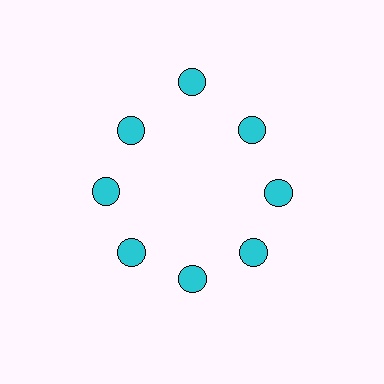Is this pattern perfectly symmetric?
No. The 8 cyan circles are arranged in a ring, but one element near the 12 o'clock position is pushed outward from the center, breaking the 8-fold rotational symmetry.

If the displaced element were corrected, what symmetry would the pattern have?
It would have 8-fold rotational symmetry — the pattern would map onto itself every 45 degrees.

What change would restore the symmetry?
The symmetry would be restored by moving it inward, back onto the ring so that all 8 circles sit at equal angles and equal distance from the center.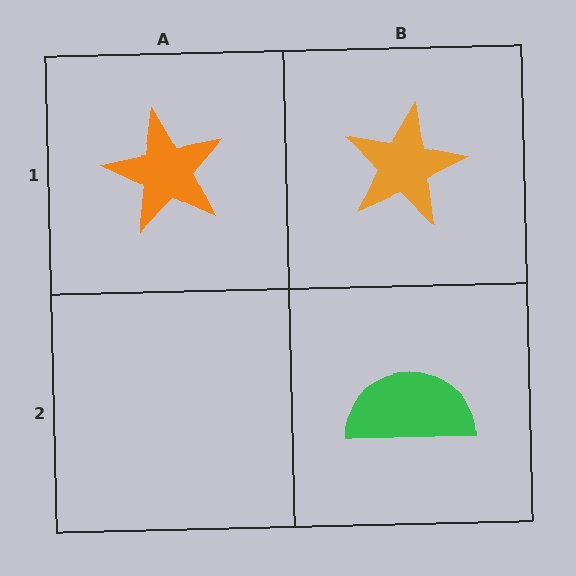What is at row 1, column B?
An orange star.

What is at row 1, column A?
An orange star.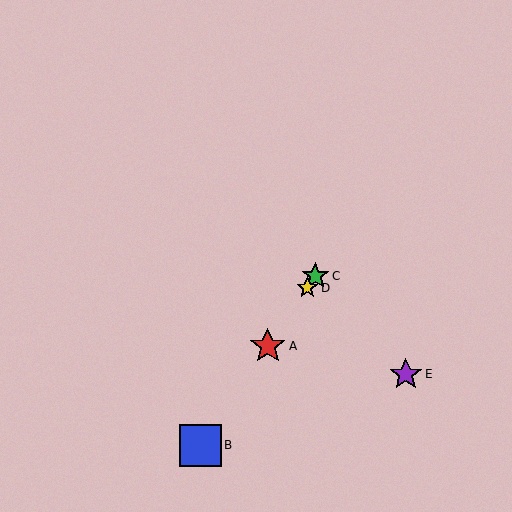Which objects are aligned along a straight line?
Objects A, B, C, D are aligned along a straight line.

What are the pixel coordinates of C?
Object C is at (315, 276).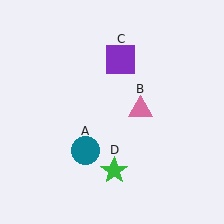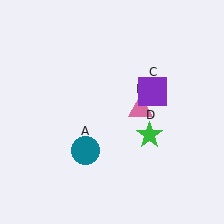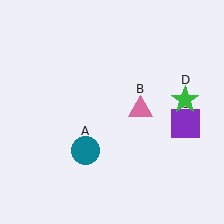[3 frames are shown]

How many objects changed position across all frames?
2 objects changed position: purple square (object C), green star (object D).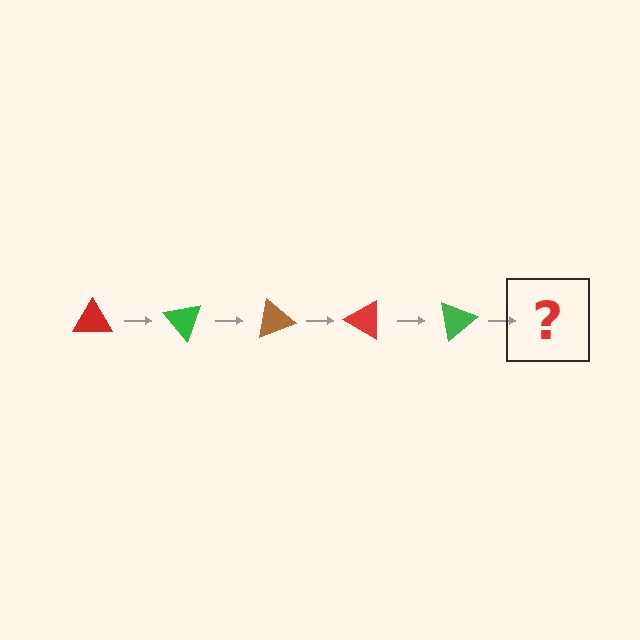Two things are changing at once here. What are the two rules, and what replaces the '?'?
The two rules are that it rotates 50 degrees each step and the color cycles through red, green, and brown. The '?' should be a brown triangle, rotated 250 degrees from the start.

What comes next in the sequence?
The next element should be a brown triangle, rotated 250 degrees from the start.